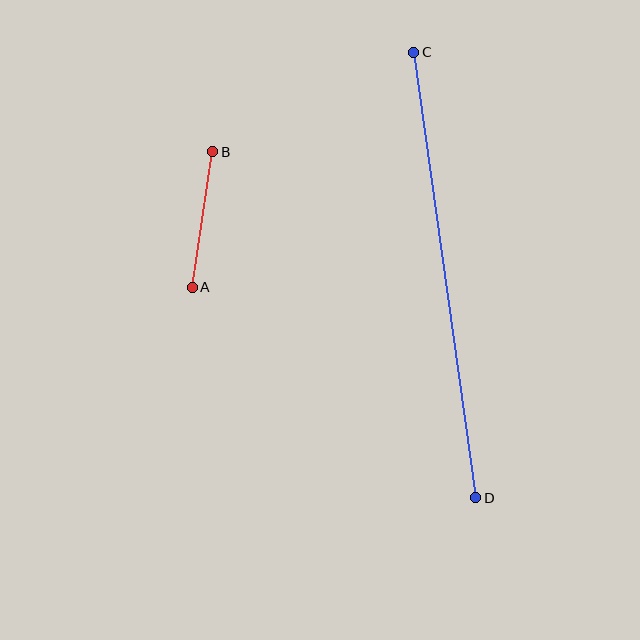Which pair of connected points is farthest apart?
Points C and D are farthest apart.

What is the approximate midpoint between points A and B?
The midpoint is at approximately (203, 220) pixels.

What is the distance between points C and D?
The distance is approximately 450 pixels.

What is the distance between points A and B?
The distance is approximately 137 pixels.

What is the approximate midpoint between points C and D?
The midpoint is at approximately (445, 275) pixels.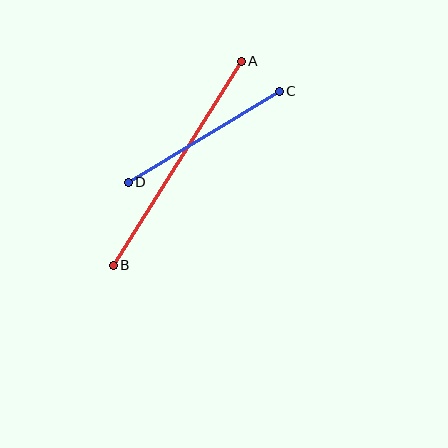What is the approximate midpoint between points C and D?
The midpoint is at approximately (204, 137) pixels.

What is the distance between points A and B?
The distance is approximately 241 pixels.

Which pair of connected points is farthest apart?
Points A and B are farthest apart.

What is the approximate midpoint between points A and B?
The midpoint is at approximately (177, 163) pixels.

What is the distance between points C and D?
The distance is approximately 177 pixels.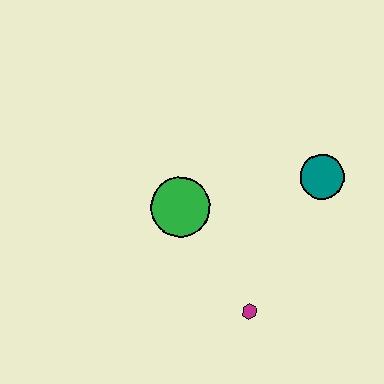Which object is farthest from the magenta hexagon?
The teal circle is farthest from the magenta hexagon.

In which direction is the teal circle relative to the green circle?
The teal circle is to the right of the green circle.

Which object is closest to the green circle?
The magenta hexagon is closest to the green circle.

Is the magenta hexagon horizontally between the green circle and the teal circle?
Yes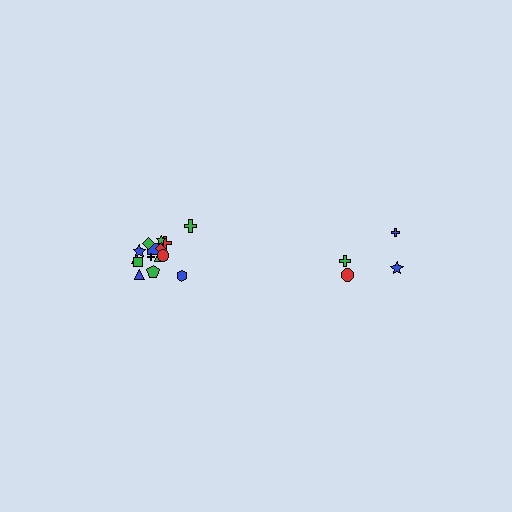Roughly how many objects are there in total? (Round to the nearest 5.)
Roughly 20 objects in total.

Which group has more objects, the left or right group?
The left group.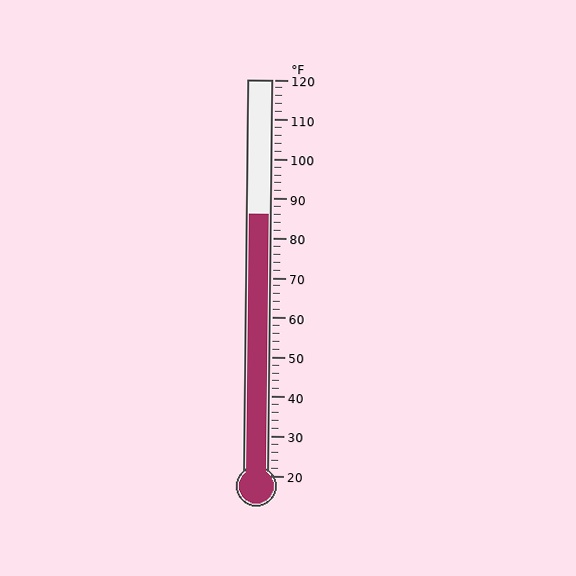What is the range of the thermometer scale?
The thermometer scale ranges from 20°F to 120°F.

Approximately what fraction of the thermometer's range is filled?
The thermometer is filled to approximately 65% of its range.